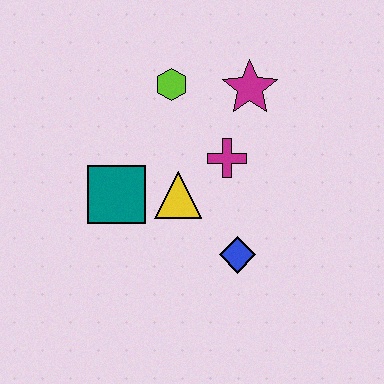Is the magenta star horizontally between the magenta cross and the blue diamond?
No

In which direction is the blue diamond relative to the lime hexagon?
The blue diamond is below the lime hexagon.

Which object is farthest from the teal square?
The magenta star is farthest from the teal square.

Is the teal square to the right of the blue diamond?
No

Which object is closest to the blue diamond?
The yellow triangle is closest to the blue diamond.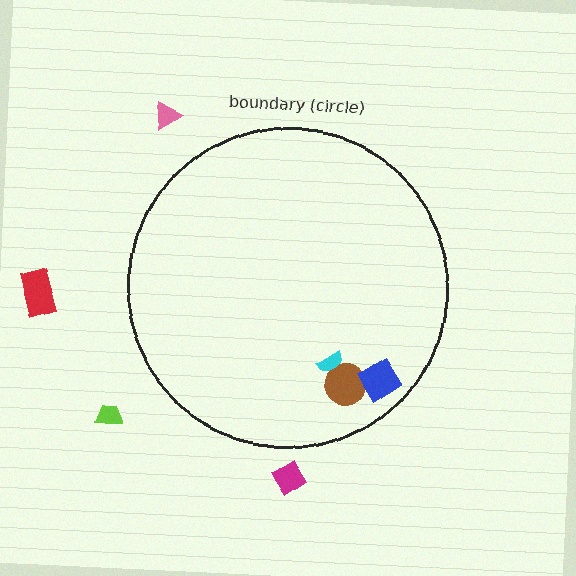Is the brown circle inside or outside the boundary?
Inside.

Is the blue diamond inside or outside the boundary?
Inside.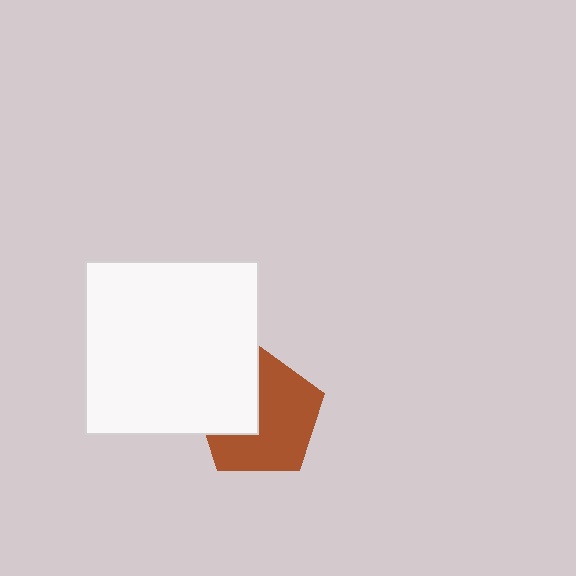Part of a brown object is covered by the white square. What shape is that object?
It is a pentagon.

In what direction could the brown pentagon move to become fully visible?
The brown pentagon could move right. That would shift it out from behind the white square entirely.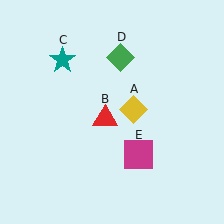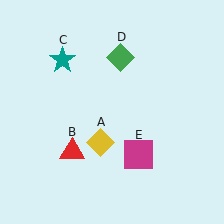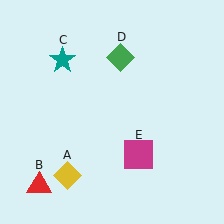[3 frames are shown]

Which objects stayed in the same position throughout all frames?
Teal star (object C) and green diamond (object D) and magenta square (object E) remained stationary.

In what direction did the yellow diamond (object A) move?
The yellow diamond (object A) moved down and to the left.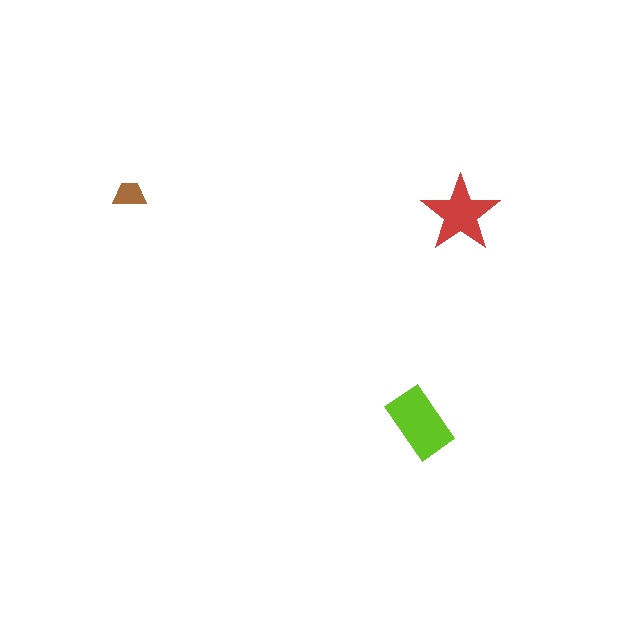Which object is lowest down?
The lime rectangle is bottommost.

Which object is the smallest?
The brown trapezoid.